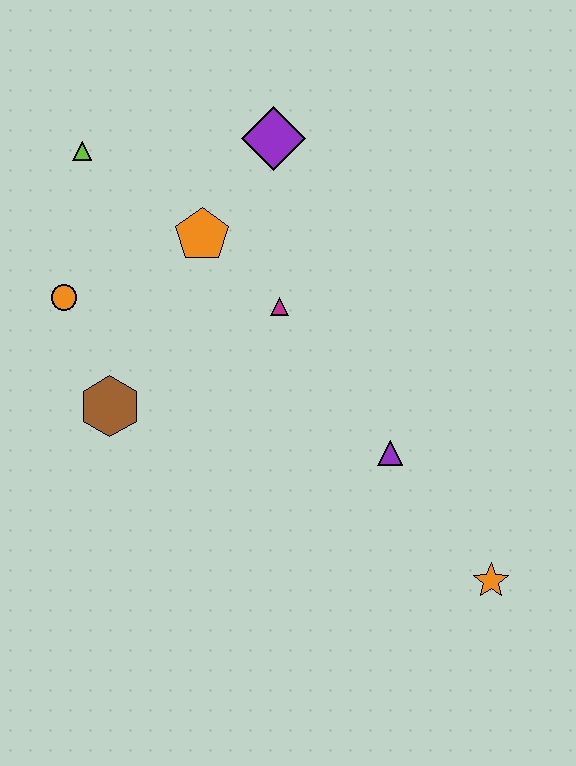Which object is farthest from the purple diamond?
The orange star is farthest from the purple diamond.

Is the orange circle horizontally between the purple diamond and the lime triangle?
No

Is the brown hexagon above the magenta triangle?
No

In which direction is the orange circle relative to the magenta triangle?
The orange circle is to the left of the magenta triangle.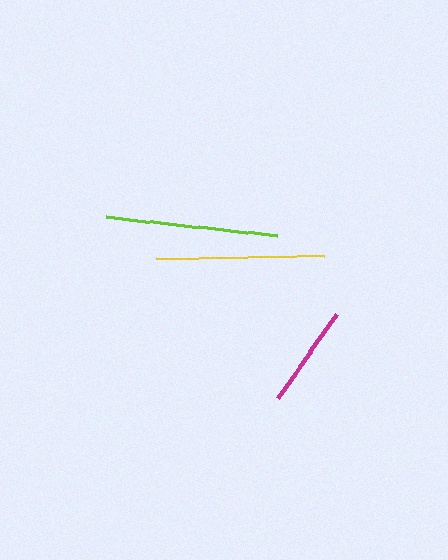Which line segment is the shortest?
The magenta line is the shortest at approximately 102 pixels.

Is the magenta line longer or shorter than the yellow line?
The yellow line is longer than the magenta line.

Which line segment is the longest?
The lime line is the longest at approximately 173 pixels.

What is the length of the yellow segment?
The yellow segment is approximately 168 pixels long.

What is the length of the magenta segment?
The magenta segment is approximately 102 pixels long.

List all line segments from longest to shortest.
From longest to shortest: lime, yellow, magenta.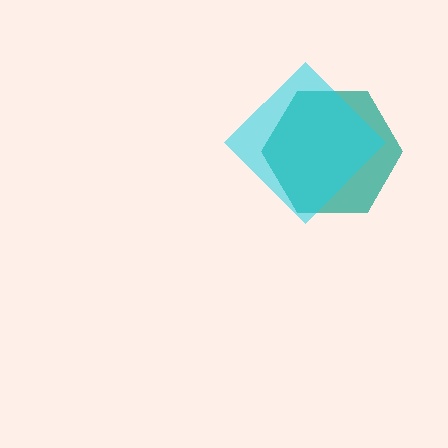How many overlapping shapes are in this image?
There are 2 overlapping shapes in the image.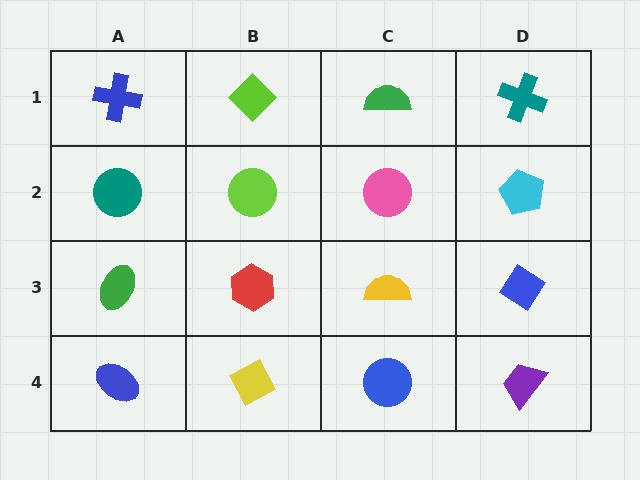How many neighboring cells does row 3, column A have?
3.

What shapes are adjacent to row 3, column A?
A teal circle (row 2, column A), a blue ellipse (row 4, column A), a red hexagon (row 3, column B).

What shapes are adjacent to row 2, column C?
A green semicircle (row 1, column C), a yellow semicircle (row 3, column C), a lime circle (row 2, column B), a cyan pentagon (row 2, column D).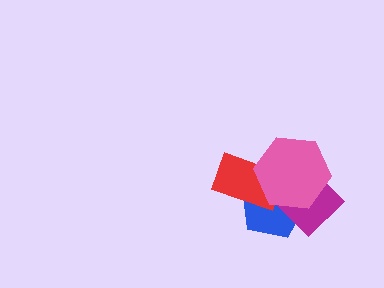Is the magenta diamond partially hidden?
Yes, it is partially covered by another shape.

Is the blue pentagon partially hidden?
Yes, it is partially covered by another shape.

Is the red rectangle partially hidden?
Yes, it is partially covered by another shape.